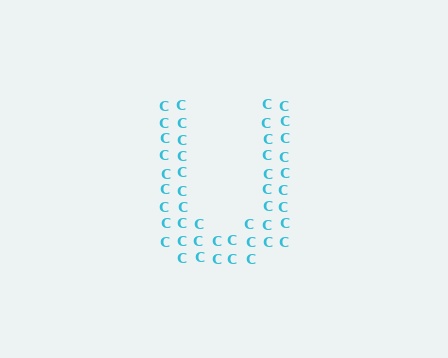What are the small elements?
The small elements are letter C's.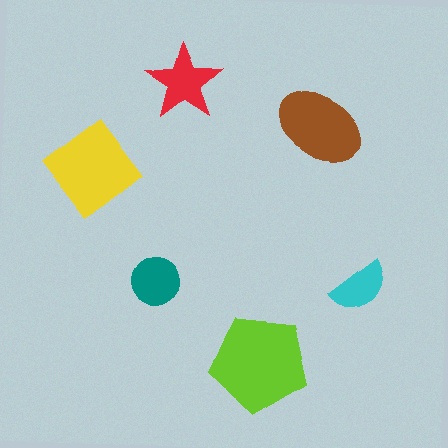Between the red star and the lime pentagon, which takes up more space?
The lime pentagon.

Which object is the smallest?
The cyan semicircle.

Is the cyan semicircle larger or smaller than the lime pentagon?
Smaller.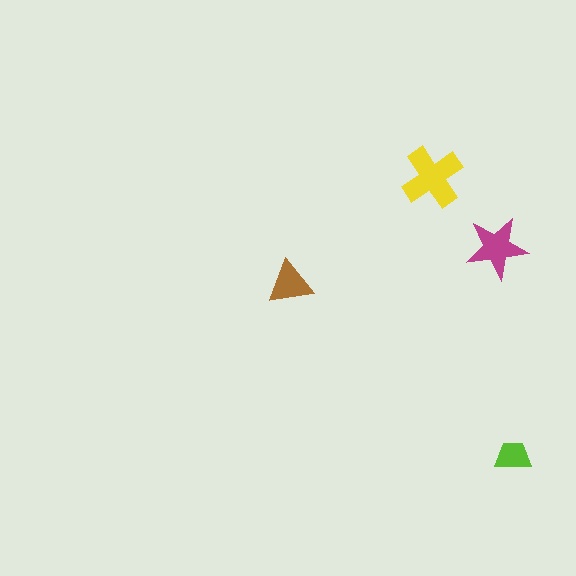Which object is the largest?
The yellow cross.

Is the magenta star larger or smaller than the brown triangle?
Larger.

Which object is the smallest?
The lime trapezoid.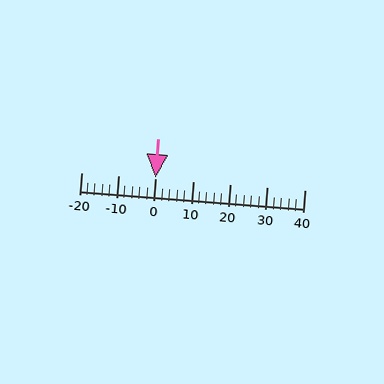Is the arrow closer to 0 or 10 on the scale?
The arrow is closer to 0.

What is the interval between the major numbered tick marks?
The major tick marks are spaced 10 units apart.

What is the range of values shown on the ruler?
The ruler shows values from -20 to 40.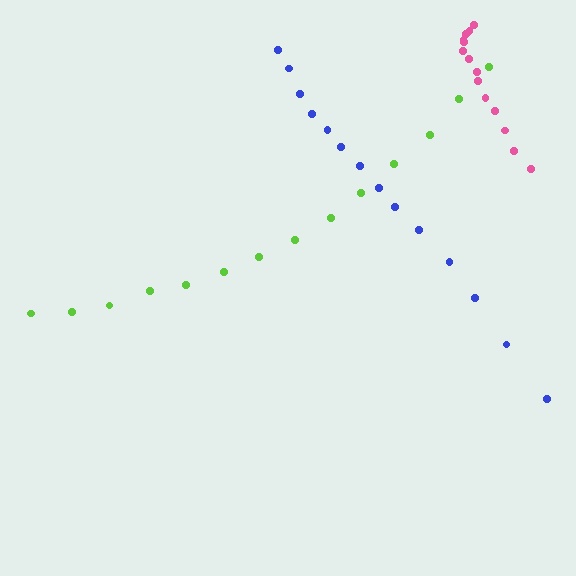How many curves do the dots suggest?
There are 3 distinct paths.